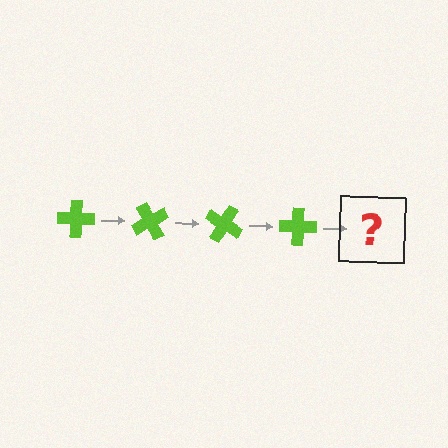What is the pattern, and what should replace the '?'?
The pattern is that the cross rotates 60 degrees each step. The '?' should be a lime cross rotated 240 degrees.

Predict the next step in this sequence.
The next step is a lime cross rotated 240 degrees.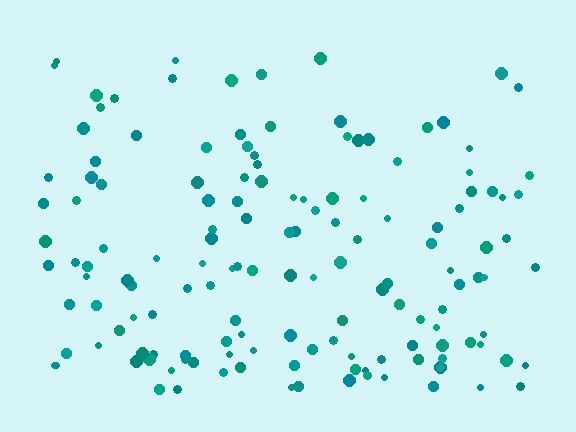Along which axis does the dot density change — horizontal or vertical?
Vertical.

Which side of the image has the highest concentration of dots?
The bottom.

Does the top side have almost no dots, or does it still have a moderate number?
Still a moderate number, just noticeably fewer than the bottom.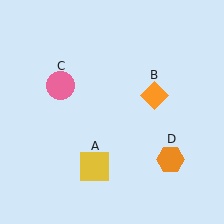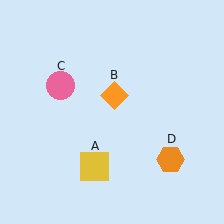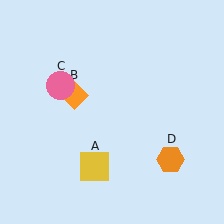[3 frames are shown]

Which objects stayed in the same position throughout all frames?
Yellow square (object A) and pink circle (object C) and orange hexagon (object D) remained stationary.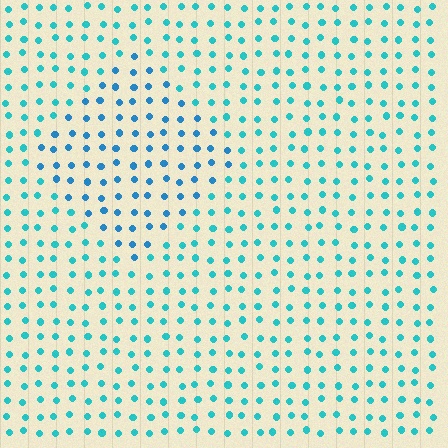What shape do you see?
I see a diamond.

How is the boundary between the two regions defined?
The boundary is defined purely by a slight shift in hue (about 24 degrees). Spacing, size, and orientation are identical on both sides.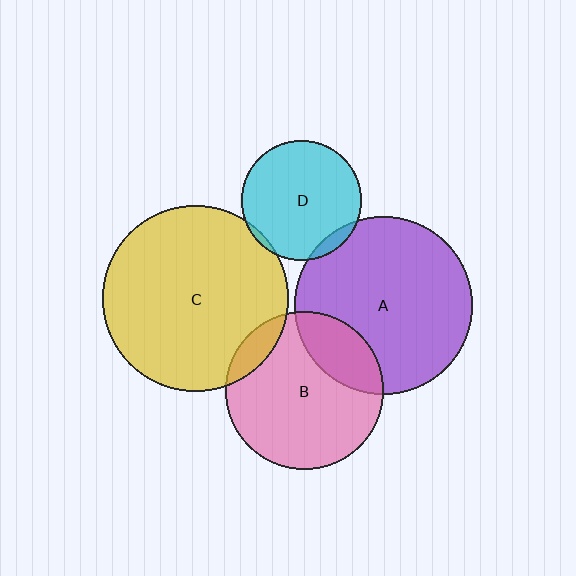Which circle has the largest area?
Circle C (yellow).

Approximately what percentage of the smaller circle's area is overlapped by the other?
Approximately 10%.